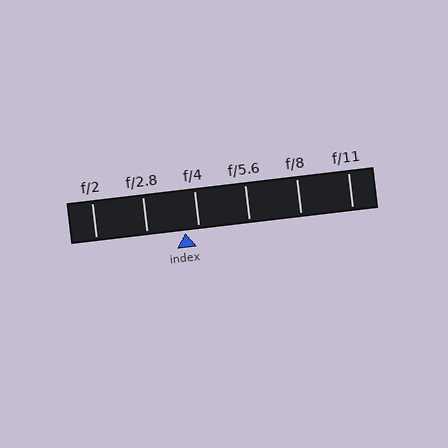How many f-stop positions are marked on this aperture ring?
There are 6 f-stop positions marked.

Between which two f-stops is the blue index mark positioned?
The index mark is between f/2.8 and f/4.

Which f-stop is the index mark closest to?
The index mark is closest to f/4.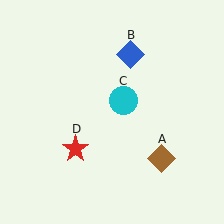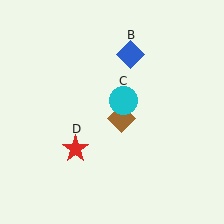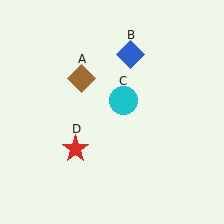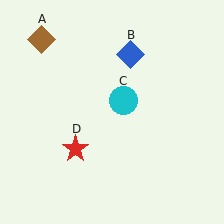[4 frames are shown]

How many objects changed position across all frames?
1 object changed position: brown diamond (object A).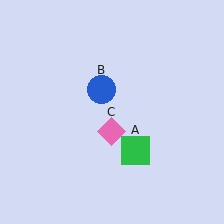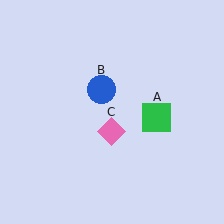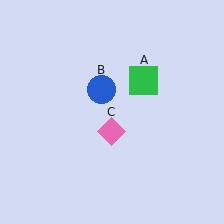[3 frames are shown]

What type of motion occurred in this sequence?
The green square (object A) rotated counterclockwise around the center of the scene.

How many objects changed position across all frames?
1 object changed position: green square (object A).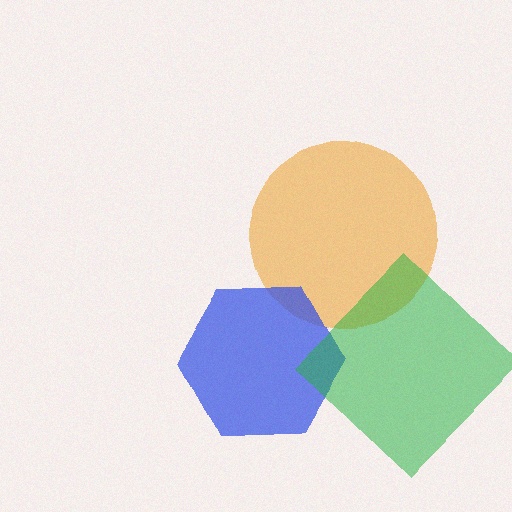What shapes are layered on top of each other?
The layered shapes are: an orange circle, a blue hexagon, a green diamond.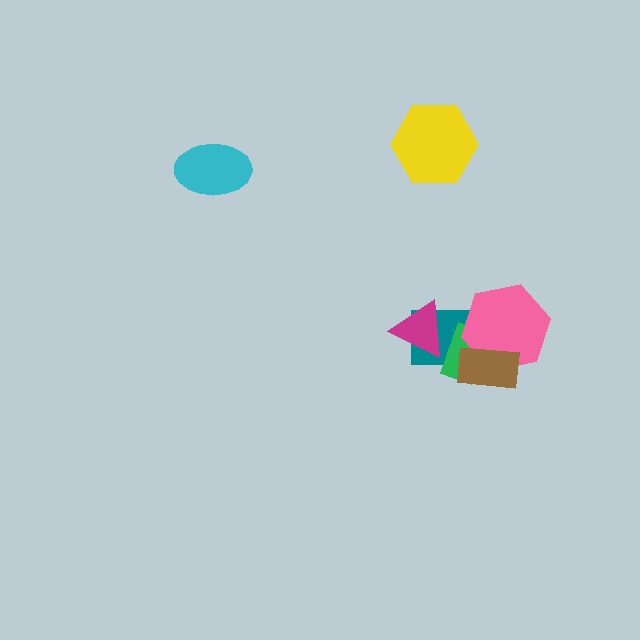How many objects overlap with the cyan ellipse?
0 objects overlap with the cyan ellipse.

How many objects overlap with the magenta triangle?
2 objects overlap with the magenta triangle.